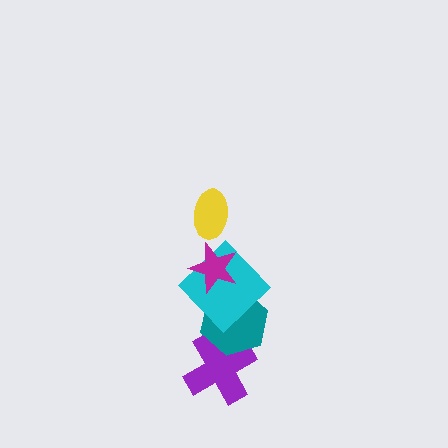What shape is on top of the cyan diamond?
The magenta star is on top of the cyan diamond.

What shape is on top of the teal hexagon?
The cyan diamond is on top of the teal hexagon.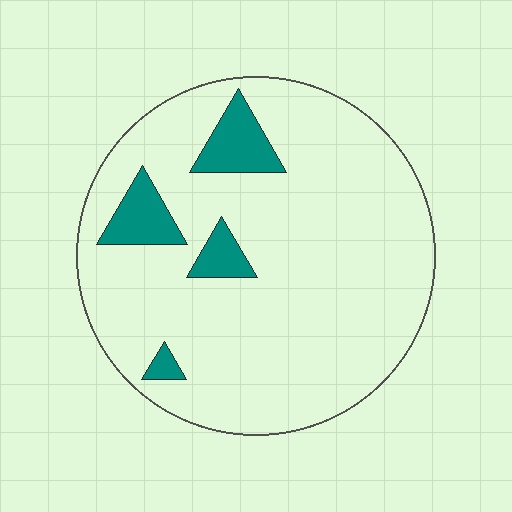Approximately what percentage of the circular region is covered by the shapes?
Approximately 10%.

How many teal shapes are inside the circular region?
4.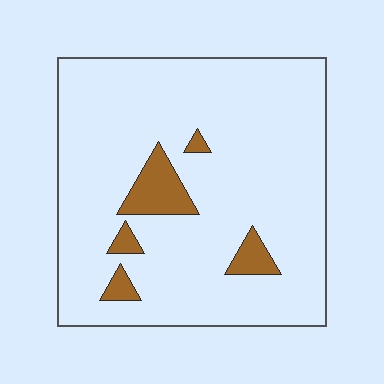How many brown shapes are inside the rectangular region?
5.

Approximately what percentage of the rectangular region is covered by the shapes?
Approximately 10%.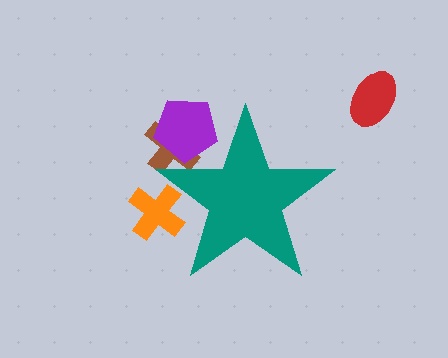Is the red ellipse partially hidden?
No, the red ellipse is fully visible.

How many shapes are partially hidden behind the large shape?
3 shapes are partially hidden.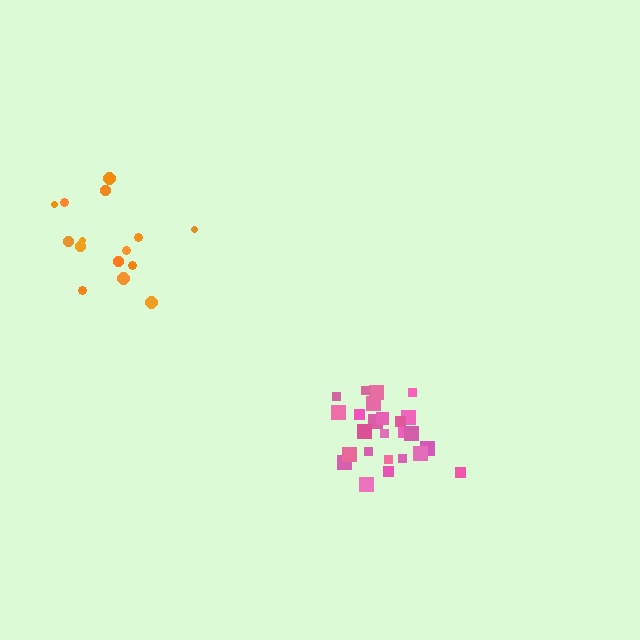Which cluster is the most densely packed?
Pink.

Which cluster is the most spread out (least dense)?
Orange.